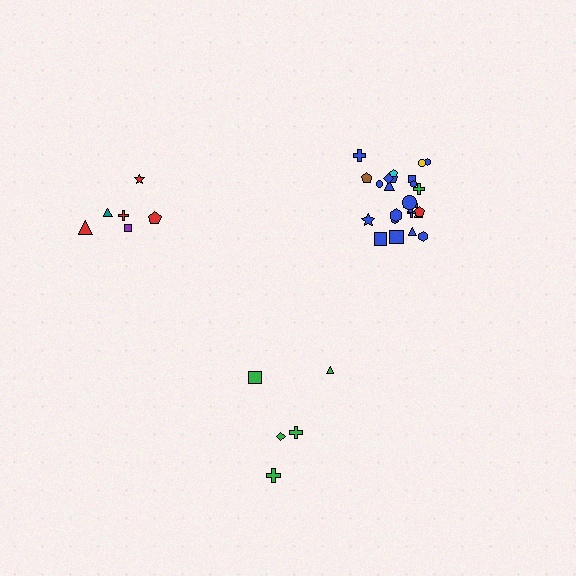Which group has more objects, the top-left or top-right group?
The top-right group.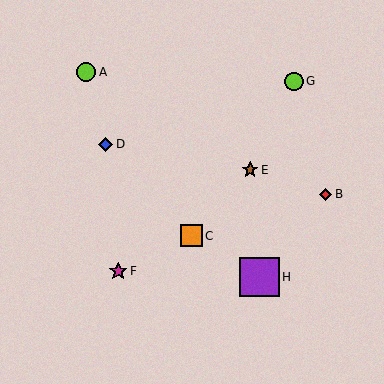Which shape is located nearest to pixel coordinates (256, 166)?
The brown star (labeled E) at (250, 170) is nearest to that location.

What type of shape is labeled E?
Shape E is a brown star.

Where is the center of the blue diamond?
The center of the blue diamond is at (106, 144).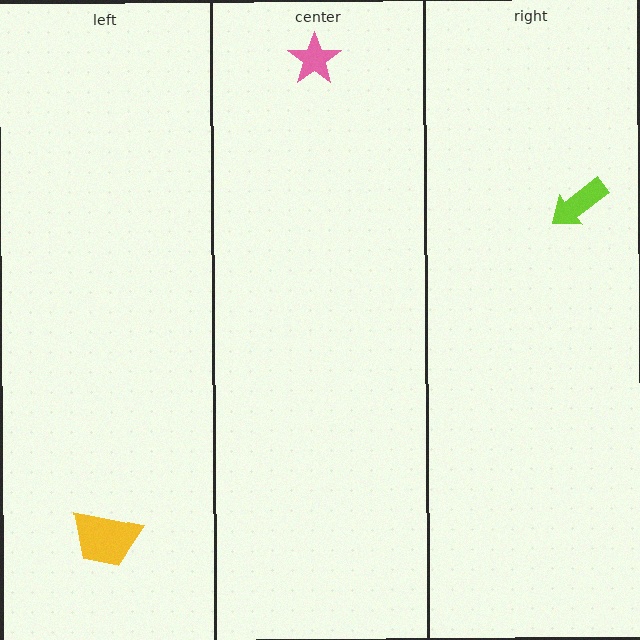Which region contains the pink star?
The center region.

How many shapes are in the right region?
1.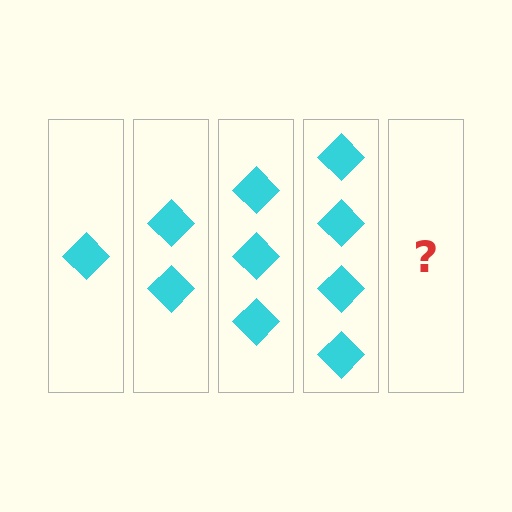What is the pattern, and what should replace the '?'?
The pattern is that each step adds one more diamond. The '?' should be 5 diamonds.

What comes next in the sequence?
The next element should be 5 diamonds.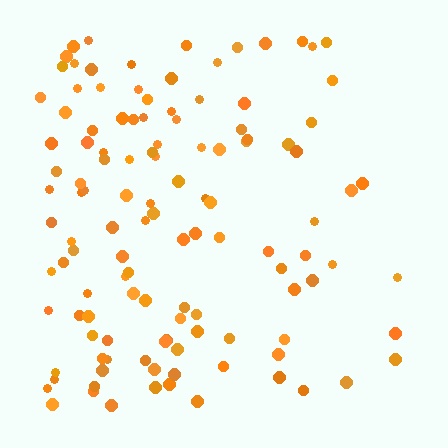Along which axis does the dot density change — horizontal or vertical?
Horizontal.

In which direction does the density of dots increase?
From right to left, with the left side densest.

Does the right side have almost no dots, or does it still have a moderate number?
Still a moderate number, just noticeably fewer than the left.